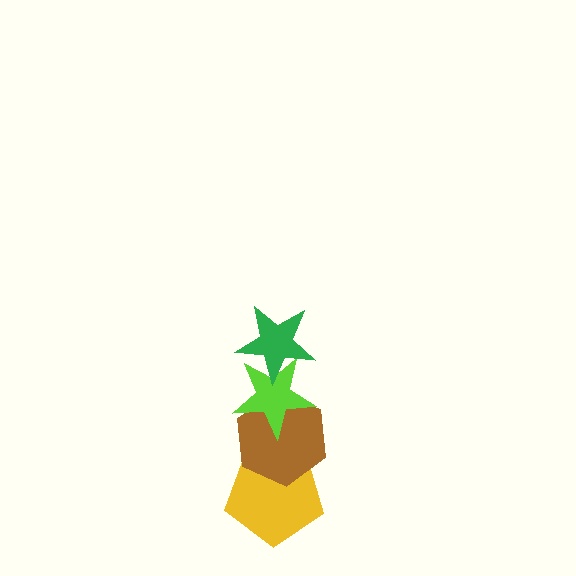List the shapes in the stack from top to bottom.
From top to bottom: the green star, the lime star, the brown hexagon, the yellow pentagon.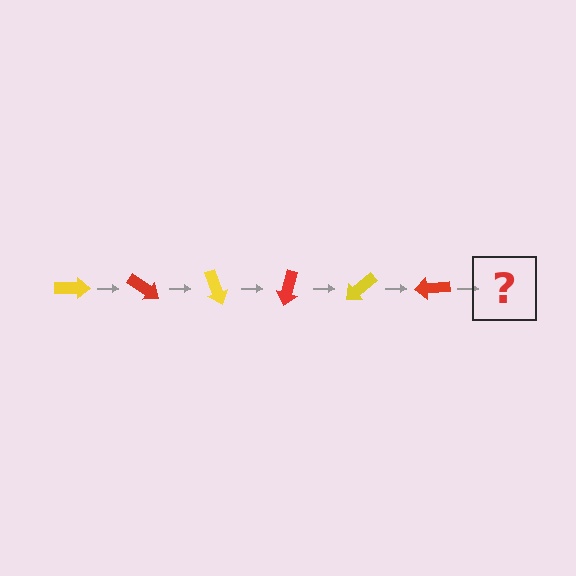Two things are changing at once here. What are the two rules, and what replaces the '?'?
The two rules are that it rotates 35 degrees each step and the color cycles through yellow and red. The '?' should be a yellow arrow, rotated 210 degrees from the start.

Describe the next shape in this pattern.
It should be a yellow arrow, rotated 210 degrees from the start.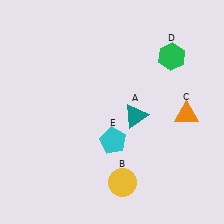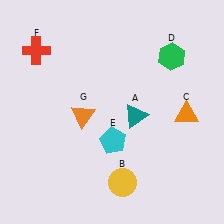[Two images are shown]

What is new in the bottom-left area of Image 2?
An orange triangle (G) was added in the bottom-left area of Image 2.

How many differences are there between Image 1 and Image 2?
There are 2 differences between the two images.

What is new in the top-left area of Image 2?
A red cross (F) was added in the top-left area of Image 2.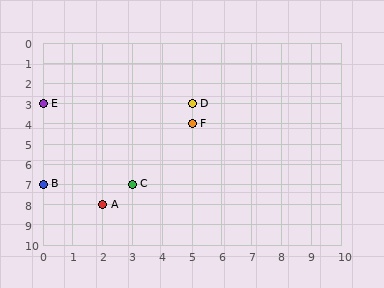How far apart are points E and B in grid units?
Points E and B are 4 rows apart.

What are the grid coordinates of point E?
Point E is at grid coordinates (0, 3).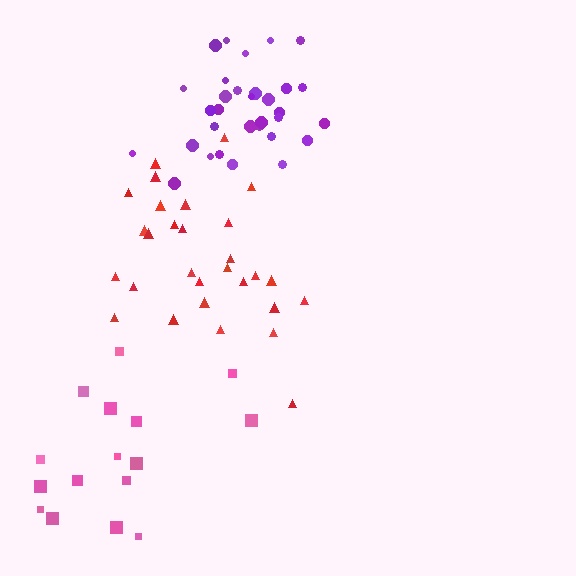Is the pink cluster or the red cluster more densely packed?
Red.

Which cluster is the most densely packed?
Purple.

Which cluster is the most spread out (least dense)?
Pink.